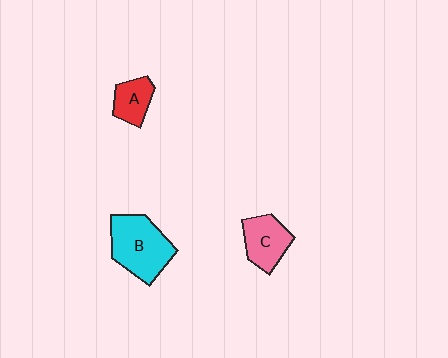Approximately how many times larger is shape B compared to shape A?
Approximately 2.1 times.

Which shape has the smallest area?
Shape A (red).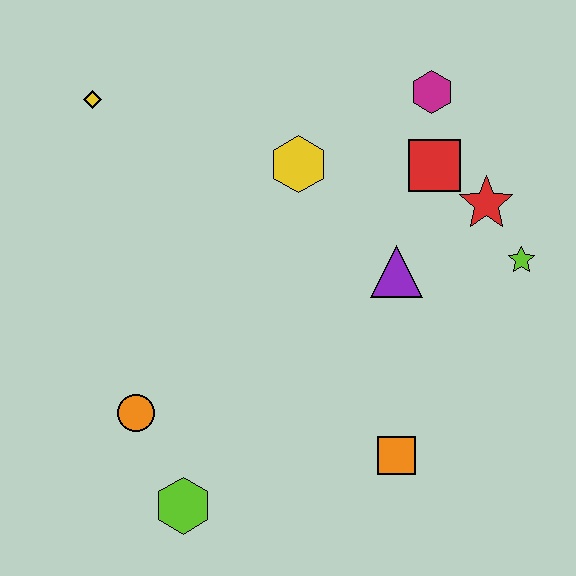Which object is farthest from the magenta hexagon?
The lime hexagon is farthest from the magenta hexagon.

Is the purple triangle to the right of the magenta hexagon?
No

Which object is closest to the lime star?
The red star is closest to the lime star.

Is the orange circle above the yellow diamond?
No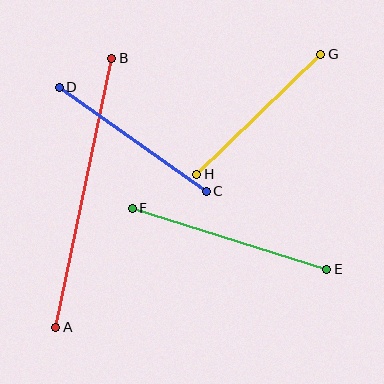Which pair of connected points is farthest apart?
Points A and B are farthest apart.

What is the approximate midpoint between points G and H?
The midpoint is at approximately (259, 114) pixels.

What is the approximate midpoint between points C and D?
The midpoint is at approximately (133, 139) pixels.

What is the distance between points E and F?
The distance is approximately 204 pixels.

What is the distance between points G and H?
The distance is approximately 172 pixels.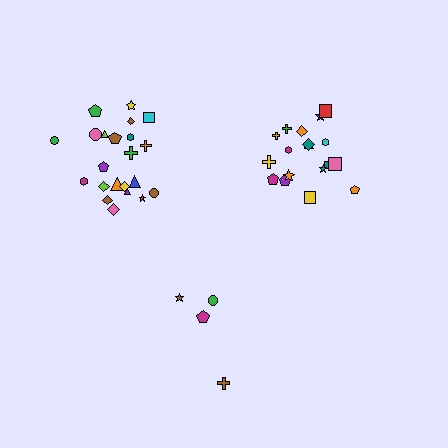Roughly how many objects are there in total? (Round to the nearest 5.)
Roughly 45 objects in total.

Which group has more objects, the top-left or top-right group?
The top-left group.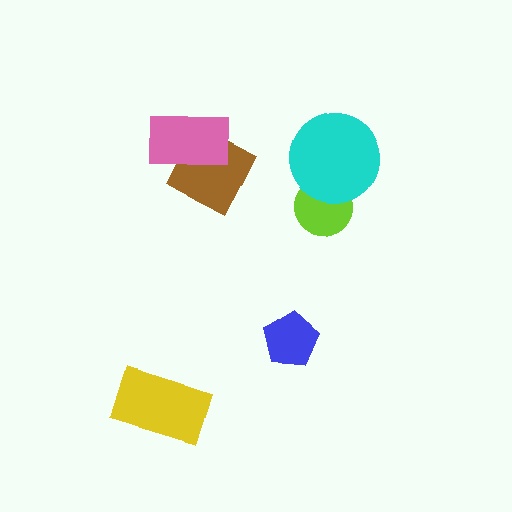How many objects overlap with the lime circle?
1 object overlaps with the lime circle.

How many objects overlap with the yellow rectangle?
0 objects overlap with the yellow rectangle.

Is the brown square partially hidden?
Yes, it is partially covered by another shape.